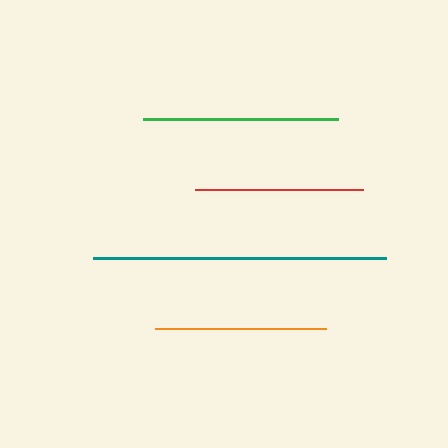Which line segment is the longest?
The teal line is the longest at approximately 293 pixels.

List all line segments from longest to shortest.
From longest to shortest: teal, green, orange, red.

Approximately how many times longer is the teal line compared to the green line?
The teal line is approximately 1.5 times the length of the green line.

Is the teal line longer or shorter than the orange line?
The teal line is longer than the orange line.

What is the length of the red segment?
The red segment is approximately 169 pixels long.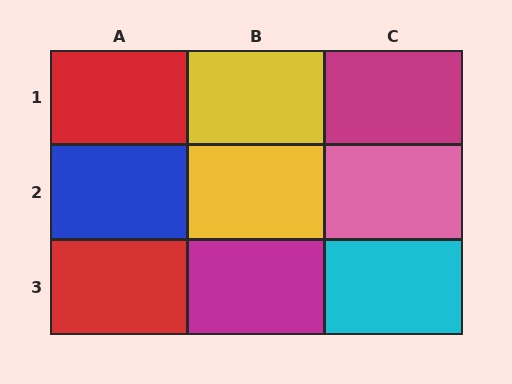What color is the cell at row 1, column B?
Yellow.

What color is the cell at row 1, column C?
Magenta.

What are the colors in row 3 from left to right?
Red, magenta, cyan.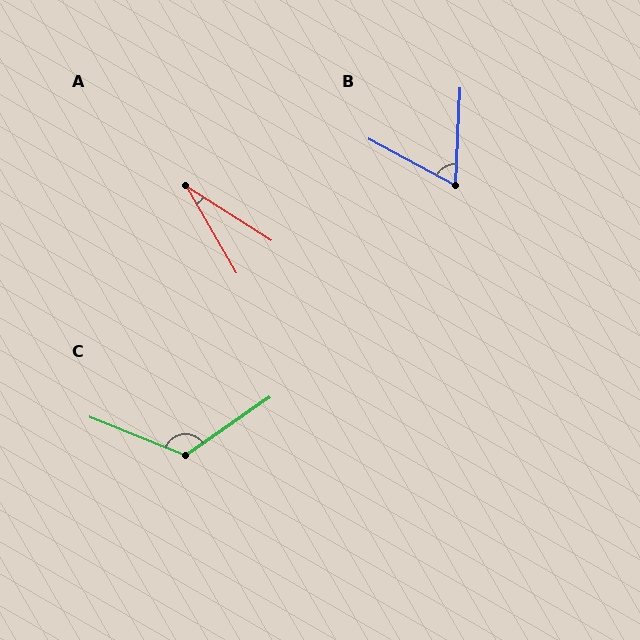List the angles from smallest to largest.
A (28°), B (64°), C (123°).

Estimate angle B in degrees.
Approximately 64 degrees.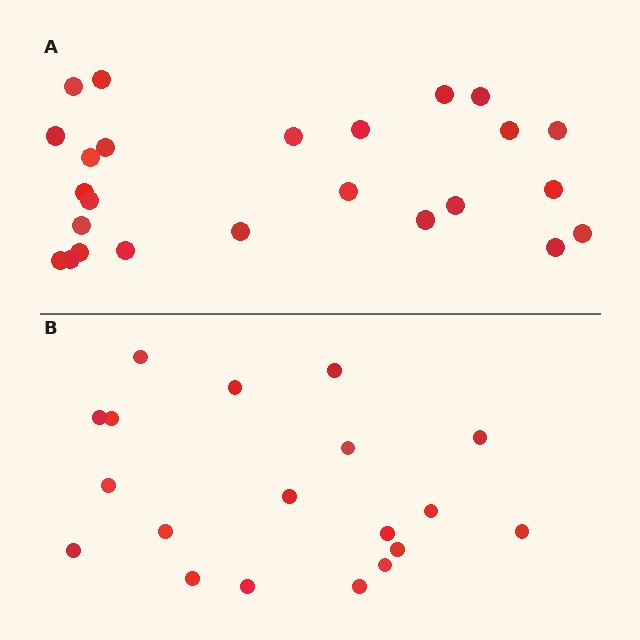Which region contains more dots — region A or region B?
Region A (the top region) has more dots.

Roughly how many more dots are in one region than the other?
Region A has about 6 more dots than region B.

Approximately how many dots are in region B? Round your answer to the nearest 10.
About 20 dots. (The exact count is 19, which rounds to 20.)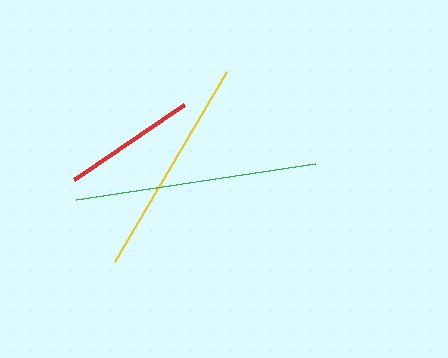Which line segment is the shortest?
The red line is the shortest at approximately 133 pixels.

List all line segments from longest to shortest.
From longest to shortest: green, yellow, red.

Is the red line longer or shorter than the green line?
The green line is longer than the red line.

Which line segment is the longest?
The green line is the longest at approximately 241 pixels.